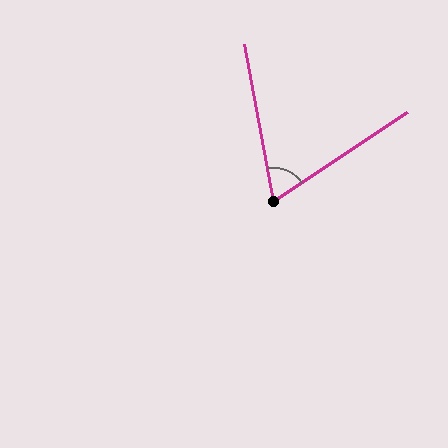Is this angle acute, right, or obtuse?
It is acute.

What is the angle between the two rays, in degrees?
Approximately 67 degrees.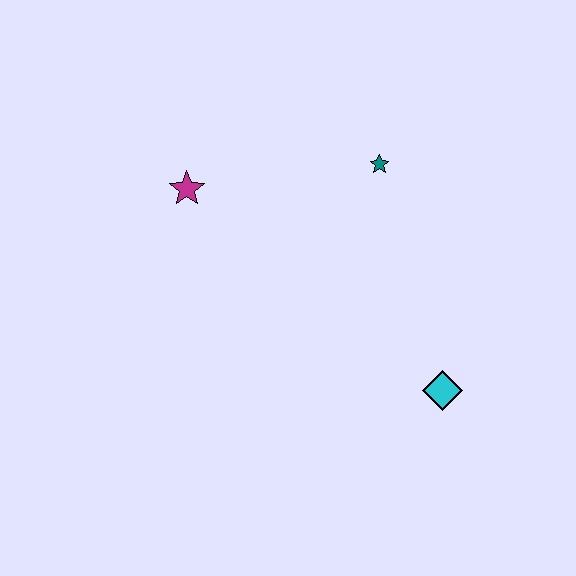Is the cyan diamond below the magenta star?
Yes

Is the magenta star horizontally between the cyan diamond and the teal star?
No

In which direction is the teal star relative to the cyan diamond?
The teal star is above the cyan diamond.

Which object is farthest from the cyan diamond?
The magenta star is farthest from the cyan diamond.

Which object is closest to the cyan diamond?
The teal star is closest to the cyan diamond.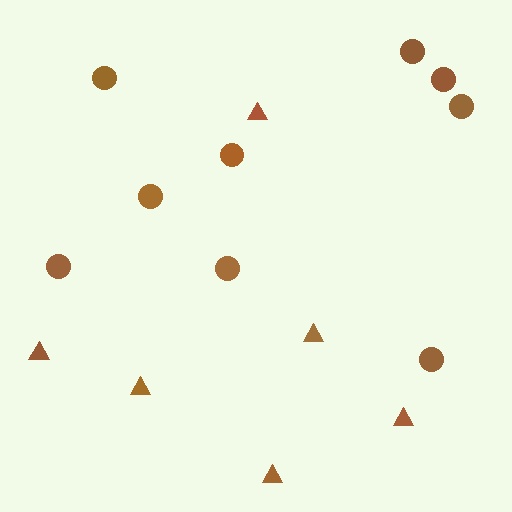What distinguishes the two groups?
There are 2 groups: one group of triangles (6) and one group of circles (9).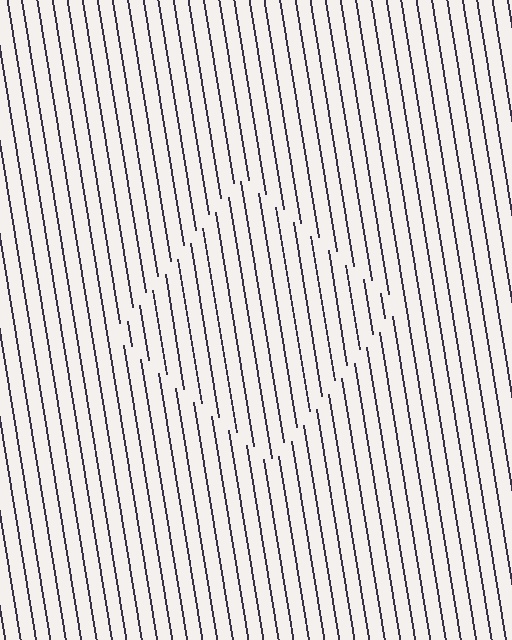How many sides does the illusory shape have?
4 sides — the line-ends trace a square.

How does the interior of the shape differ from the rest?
The interior of the shape contains the same grating, shifted by half a period — the contour is defined by the phase discontinuity where line-ends from the inner and outer gratings abut.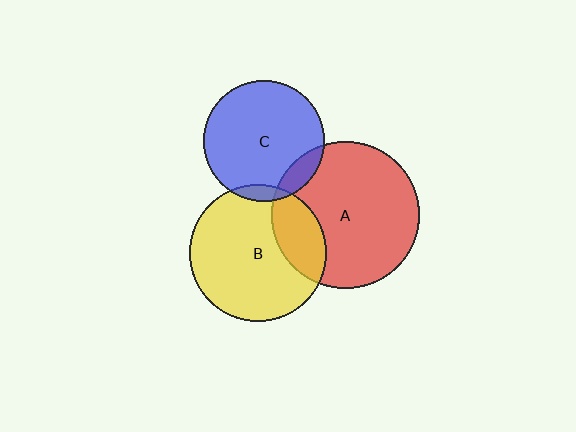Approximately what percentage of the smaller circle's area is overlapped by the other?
Approximately 25%.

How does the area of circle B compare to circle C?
Approximately 1.3 times.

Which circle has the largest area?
Circle A (red).